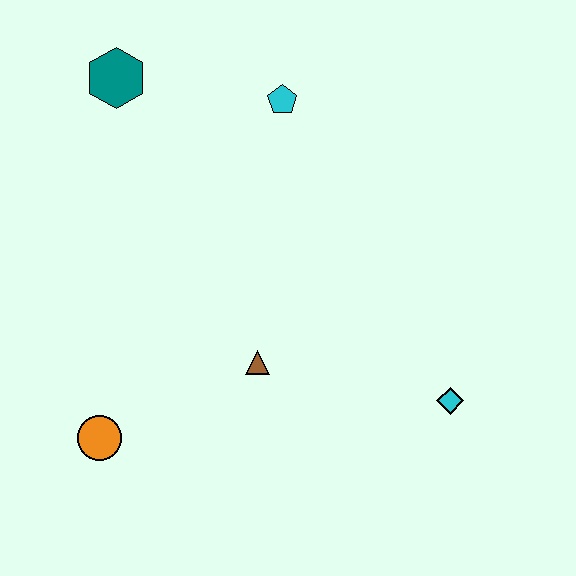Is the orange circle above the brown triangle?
No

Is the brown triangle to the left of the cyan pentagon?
Yes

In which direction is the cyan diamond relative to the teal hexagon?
The cyan diamond is to the right of the teal hexagon.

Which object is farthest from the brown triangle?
The teal hexagon is farthest from the brown triangle.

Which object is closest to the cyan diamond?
The brown triangle is closest to the cyan diamond.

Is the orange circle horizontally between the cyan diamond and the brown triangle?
No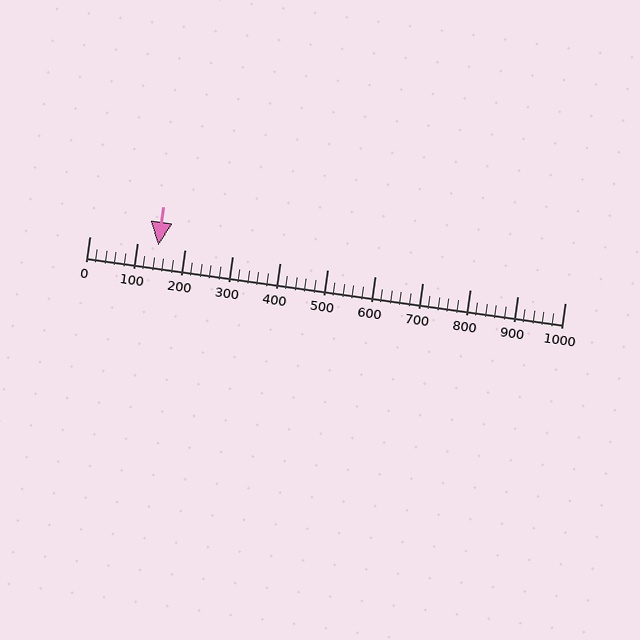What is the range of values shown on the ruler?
The ruler shows values from 0 to 1000.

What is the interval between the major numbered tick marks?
The major tick marks are spaced 100 units apart.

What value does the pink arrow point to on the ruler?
The pink arrow points to approximately 144.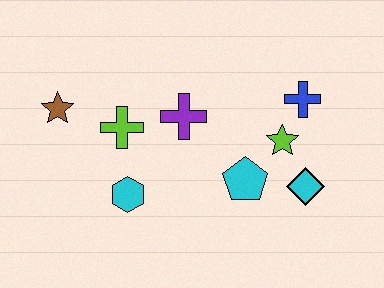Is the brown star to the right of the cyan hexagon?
No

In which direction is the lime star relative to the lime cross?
The lime star is to the right of the lime cross.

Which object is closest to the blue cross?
The lime star is closest to the blue cross.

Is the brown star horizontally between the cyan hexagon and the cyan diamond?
No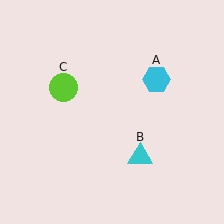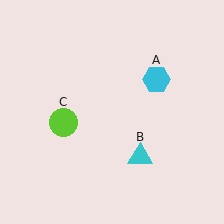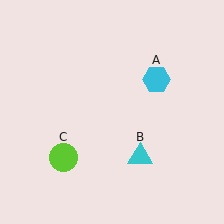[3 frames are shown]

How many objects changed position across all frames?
1 object changed position: lime circle (object C).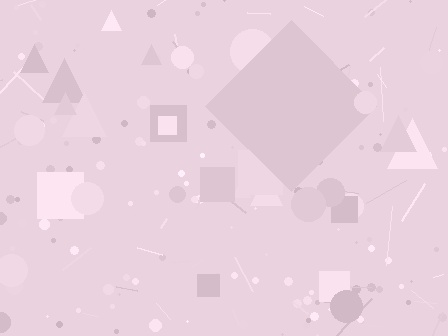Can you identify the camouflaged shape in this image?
The camouflaged shape is a diamond.